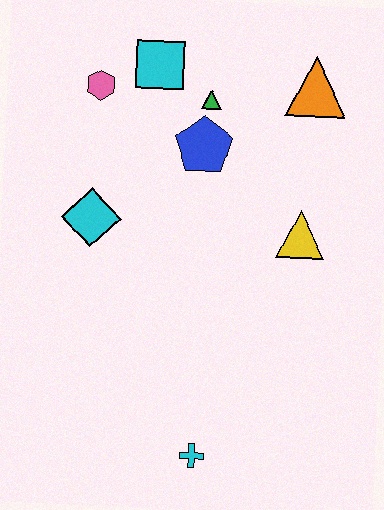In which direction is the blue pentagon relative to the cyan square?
The blue pentagon is below the cyan square.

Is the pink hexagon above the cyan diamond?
Yes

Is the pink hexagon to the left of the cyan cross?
Yes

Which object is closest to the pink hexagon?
The cyan square is closest to the pink hexagon.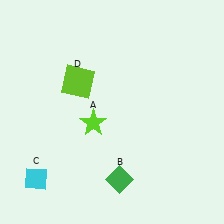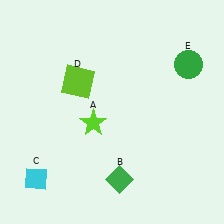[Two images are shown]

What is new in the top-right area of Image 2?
A green circle (E) was added in the top-right area of Image 2.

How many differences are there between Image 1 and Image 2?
There is 1 difference between the two images.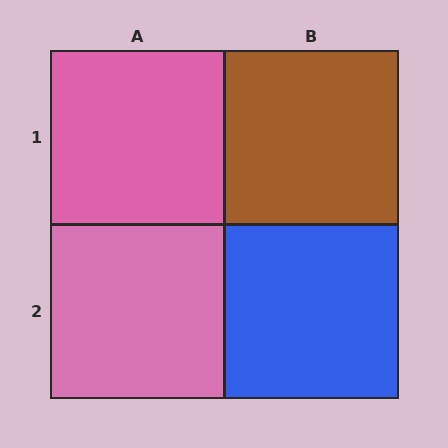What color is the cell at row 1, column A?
Pink.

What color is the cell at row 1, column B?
Brown.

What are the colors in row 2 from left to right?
Pink, blue.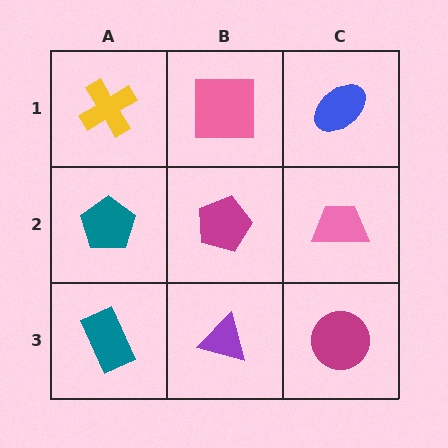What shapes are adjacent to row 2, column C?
A blue ellipse (row 1, column C), a magenta circle (row 3, column C), a magenta pentagon (row 2, column B).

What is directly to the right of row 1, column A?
A pink square.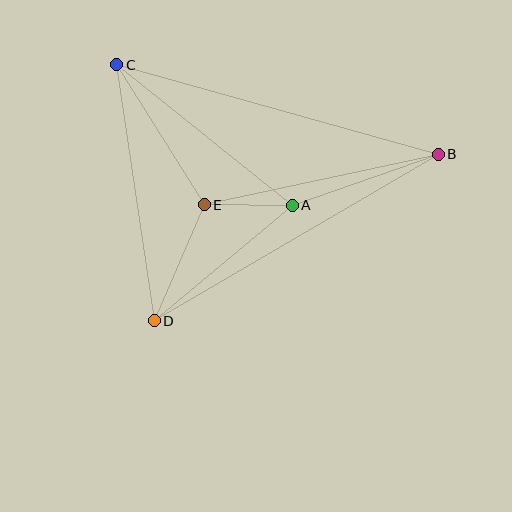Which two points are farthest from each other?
Points B and C are farthest from each other.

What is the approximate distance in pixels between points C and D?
The distance between C and D is approximately 259 pixels.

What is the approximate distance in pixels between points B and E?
The distance between B and E is approximately 240 pixels.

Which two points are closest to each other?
Points A and E are closest to each other.